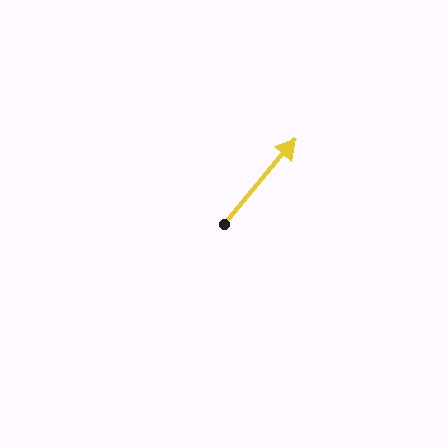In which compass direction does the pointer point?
Northeast.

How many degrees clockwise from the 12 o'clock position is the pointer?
Approximately 40 degrees.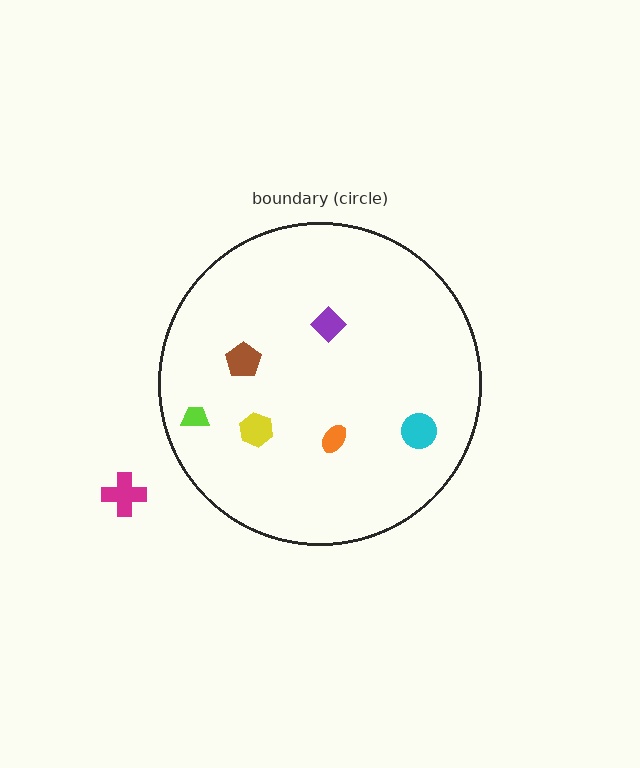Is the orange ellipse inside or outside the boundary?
Inside.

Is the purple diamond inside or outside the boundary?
Inside.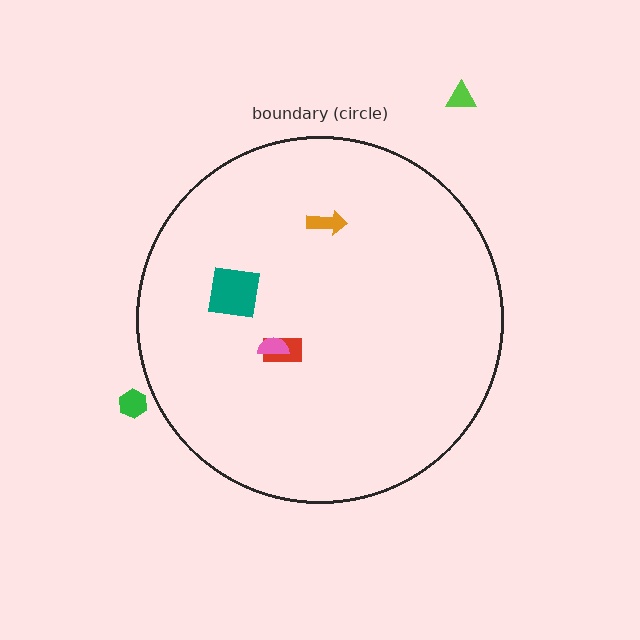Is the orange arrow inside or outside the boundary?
Inside.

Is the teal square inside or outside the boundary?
Inside.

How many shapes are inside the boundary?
4 inside, 2 outside.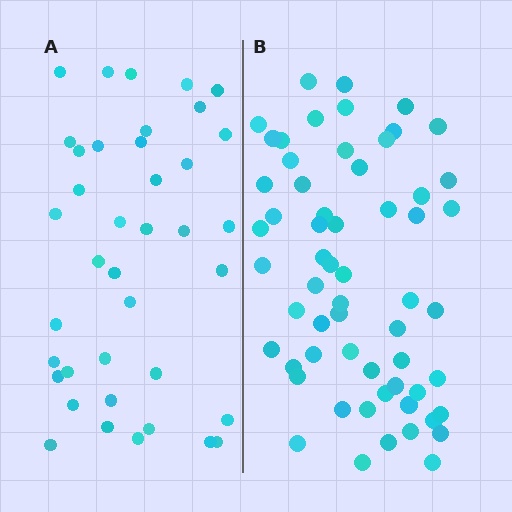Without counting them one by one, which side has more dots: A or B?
Region B (the right region) has more dots.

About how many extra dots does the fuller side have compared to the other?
Region B has approximately 20 more dots than region A.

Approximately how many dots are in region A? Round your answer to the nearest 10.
About 40 dots. (The exact count is 39, which rounds to 40.)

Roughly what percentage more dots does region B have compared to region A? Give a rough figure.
About 55% more.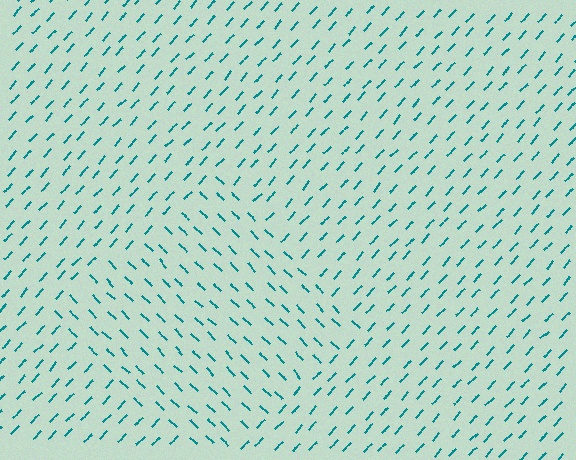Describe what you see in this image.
The image is filled with small teal line segments. A diamond region in the image has lines oriented differently from the surrounding lines, creating a visible texture boundary.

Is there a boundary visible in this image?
Yes, there is a texture boundary formed by a change in line orientation.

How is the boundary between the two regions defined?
The boundary is defined purely by a change in line orientation (approximately 88 degrees difference). All lines are the same color and thickness.